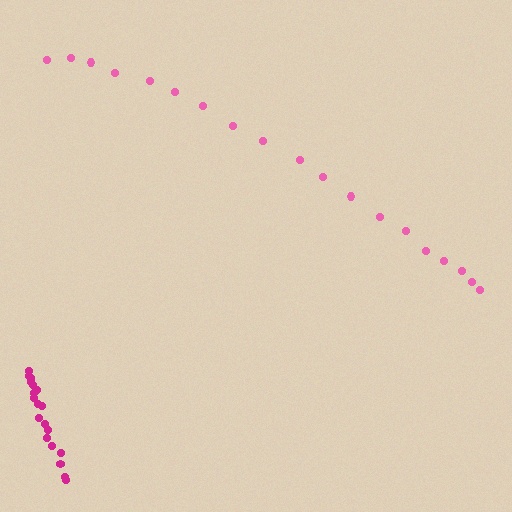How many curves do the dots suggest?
There are 2 distinct paths.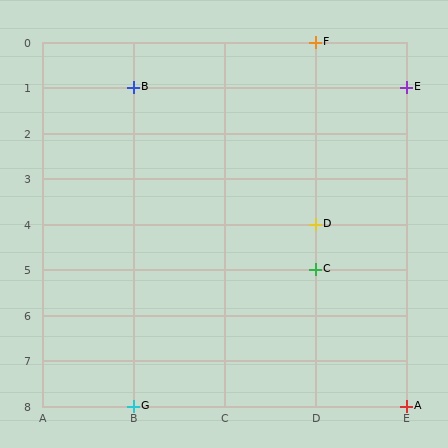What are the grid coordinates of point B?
Point B is at grid coordinates (B, 1).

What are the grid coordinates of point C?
Point C is at grid coordinates (D, 5).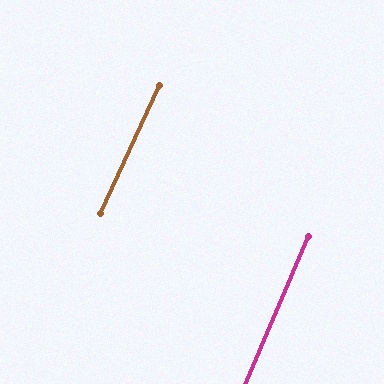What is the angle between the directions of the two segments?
Approximately 1 degree.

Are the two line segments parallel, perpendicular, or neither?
Parallel — their directions differ by only 1.4°.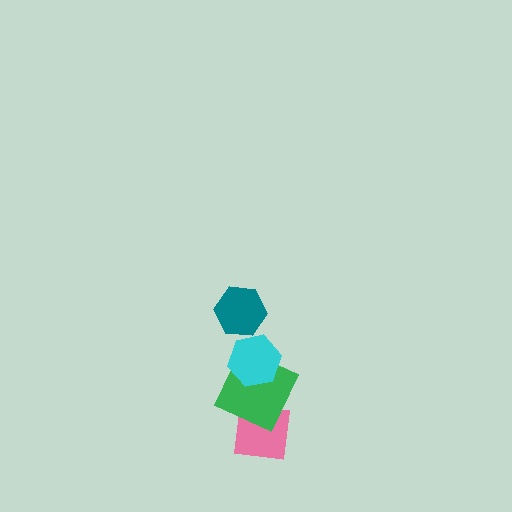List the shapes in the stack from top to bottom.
From top to bottom: the teal hexagon, the cyan hexagon, the green square, the pink square.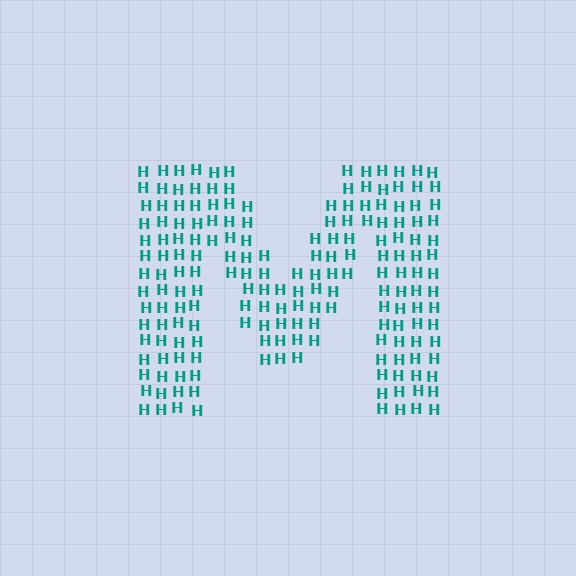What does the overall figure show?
The overall figure shows the letter M.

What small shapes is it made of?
It is made of small letter H's.